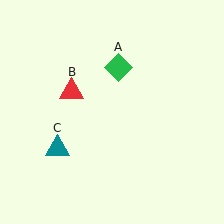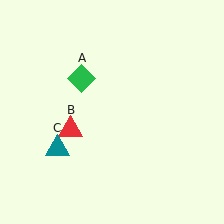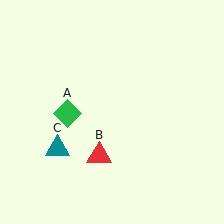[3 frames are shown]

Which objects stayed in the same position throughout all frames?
Teal triangle (object C) remained stationary.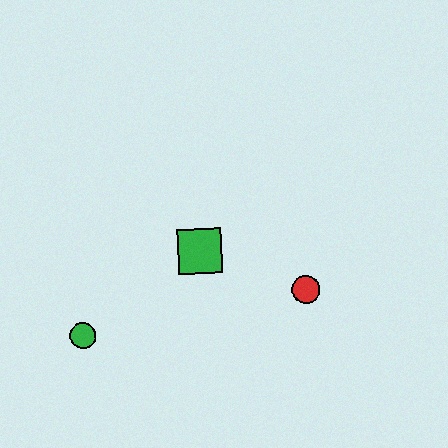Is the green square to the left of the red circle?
Yes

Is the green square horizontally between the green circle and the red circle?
Yes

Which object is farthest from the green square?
The green circle is farthest from the green square.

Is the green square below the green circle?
No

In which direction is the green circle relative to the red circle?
The green circle is to the left of the red circle.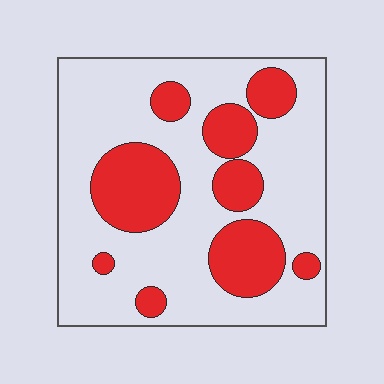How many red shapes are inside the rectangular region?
9.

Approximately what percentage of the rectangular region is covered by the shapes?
Approximately 30%.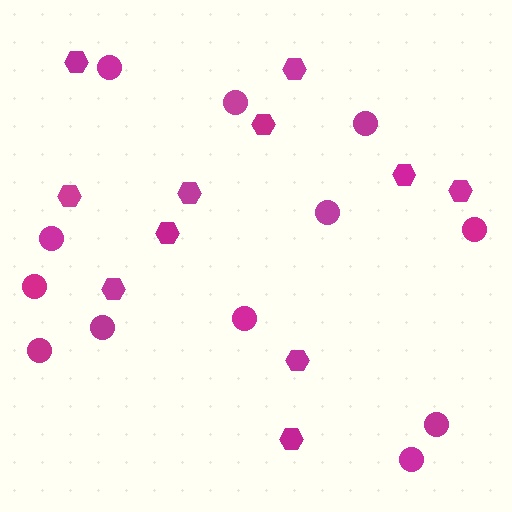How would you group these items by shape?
There are 2 groups: one group of hexagons (11) and one group of circles (12).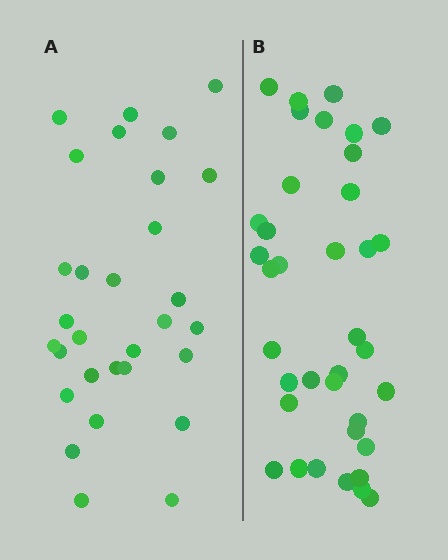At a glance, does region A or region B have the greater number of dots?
Region B (the right region) has more dots.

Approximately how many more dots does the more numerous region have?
Region B has roughly 8 or so more dots than region A.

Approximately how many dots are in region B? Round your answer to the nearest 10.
About 40 dots. (The exact count is 37, which rounds to 40.)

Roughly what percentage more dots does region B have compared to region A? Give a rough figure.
About 25% more.